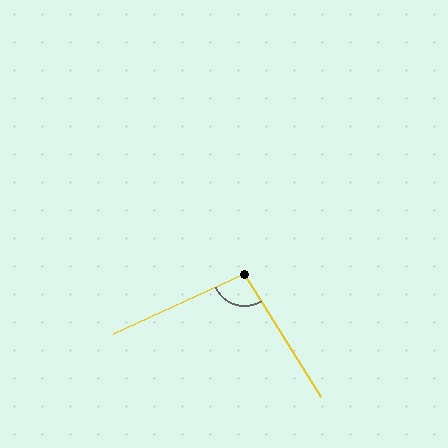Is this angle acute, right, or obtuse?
It is obtuse.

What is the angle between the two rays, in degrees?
Approximately 97 degrees.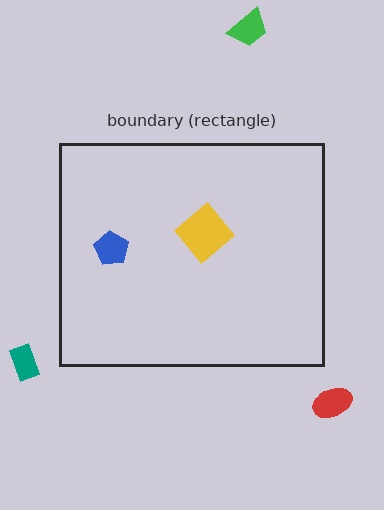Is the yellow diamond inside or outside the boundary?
Inside.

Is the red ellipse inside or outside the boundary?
Outside.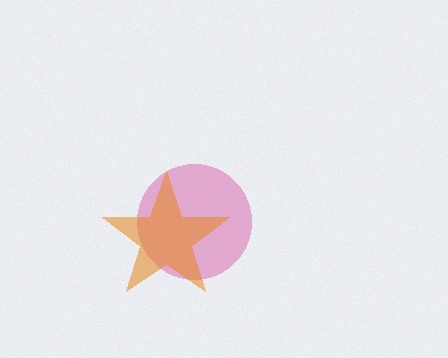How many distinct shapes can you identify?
There are 2 distinct shapes: a pink circle, an orange star.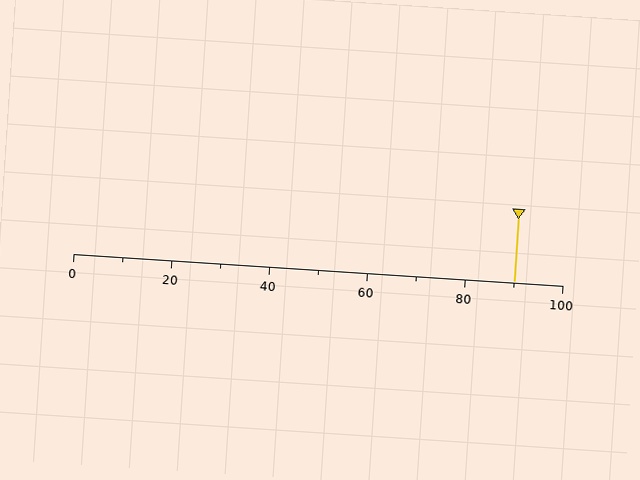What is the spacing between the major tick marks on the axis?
The major ticks are spaced 20 apart.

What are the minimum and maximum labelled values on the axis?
The axis runs from 0 to 100.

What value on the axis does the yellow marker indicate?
The marker indicates approximately 90.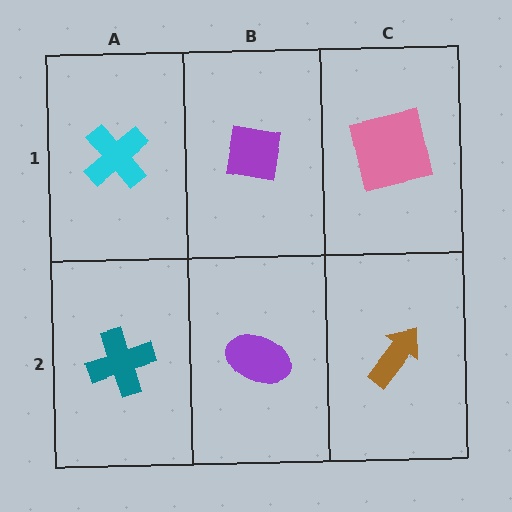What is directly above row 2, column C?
A pink square.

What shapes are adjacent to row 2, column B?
A purple square (row 1, column B), a teal cross (row 2, column A), a brown arrow (row 2, column C).